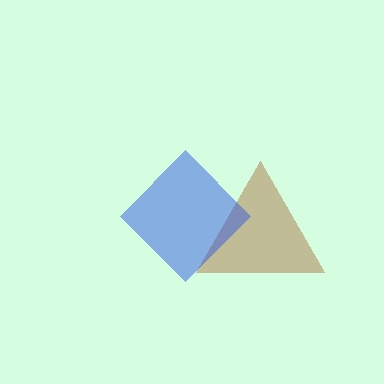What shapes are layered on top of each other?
The layered shapes are: a brown triangle, a blue diamond.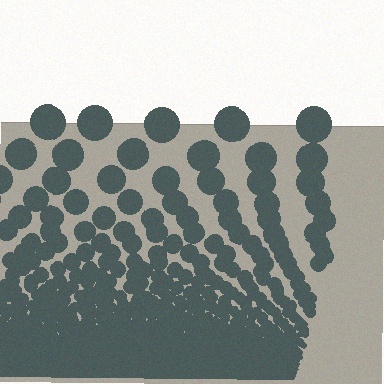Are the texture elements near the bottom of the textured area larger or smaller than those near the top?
Smaller. The gradient is inverted — elements near the bottom are smaller and denser.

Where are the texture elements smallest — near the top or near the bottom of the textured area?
Near the bottom.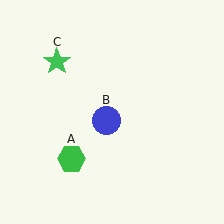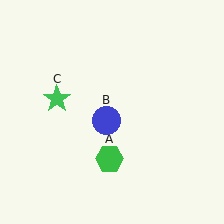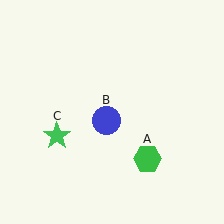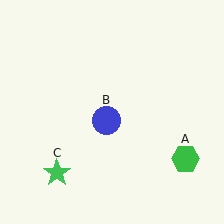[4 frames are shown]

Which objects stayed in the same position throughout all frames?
Blue circle (object B) remained stationary.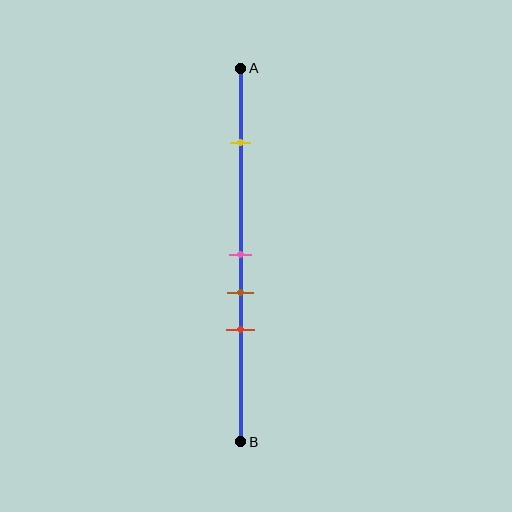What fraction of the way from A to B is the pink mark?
The pink mark is approximately 50% (0.5) of the way from A to B.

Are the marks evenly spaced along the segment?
No, the marks are not evenly spaced.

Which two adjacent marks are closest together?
The pink and brown marks are the closest adjacent pair.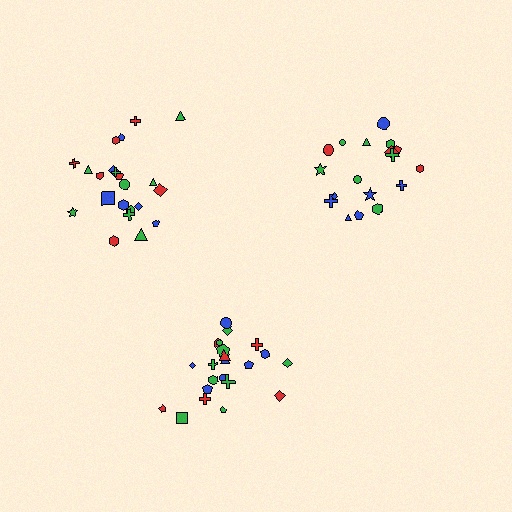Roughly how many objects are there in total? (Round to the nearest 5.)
Roughly 60 objects in total.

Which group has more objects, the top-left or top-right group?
The top-left group.